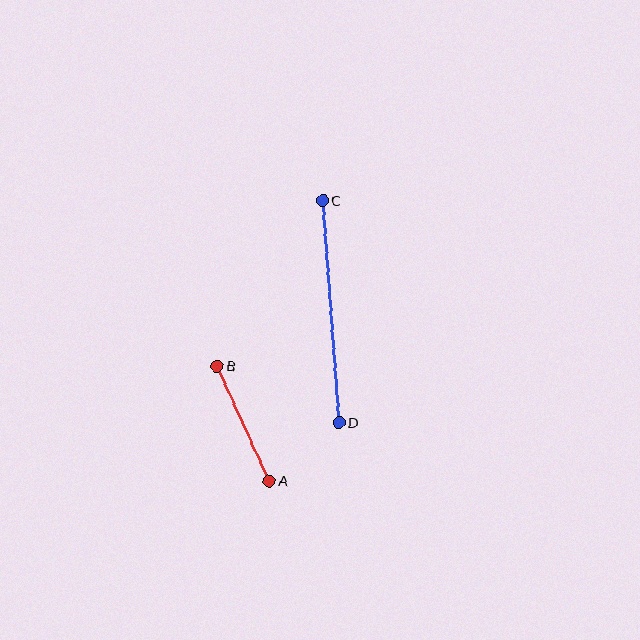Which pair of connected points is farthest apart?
Points C and D are farthest apart.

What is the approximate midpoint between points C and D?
The midpoint is at approximately (331, 311) pixels.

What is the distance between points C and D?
The distance is approximately 223 pixels.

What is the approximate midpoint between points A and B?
The midpoint is at approximately (243, 423) pixels.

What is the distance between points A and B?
The distance is approximately 126 pixels.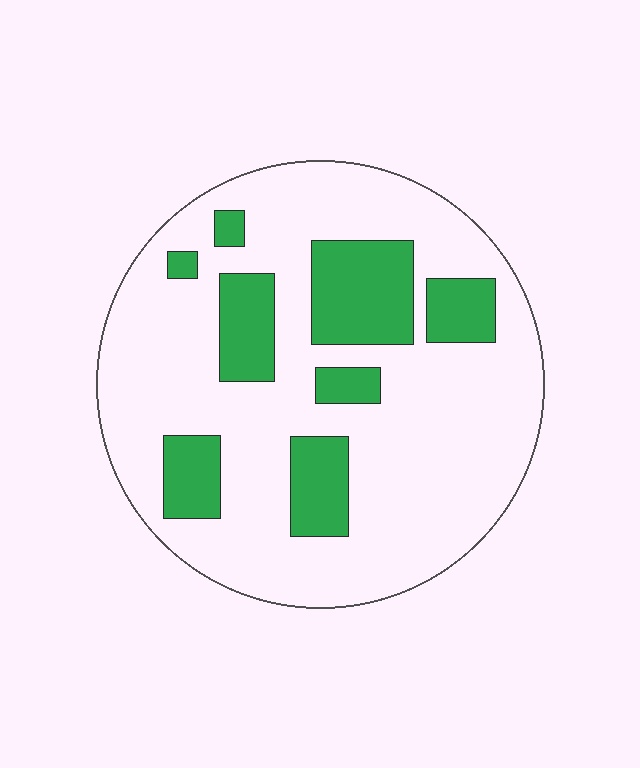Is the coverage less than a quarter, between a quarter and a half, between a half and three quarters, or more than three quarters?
Less than a quarter.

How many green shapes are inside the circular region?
8.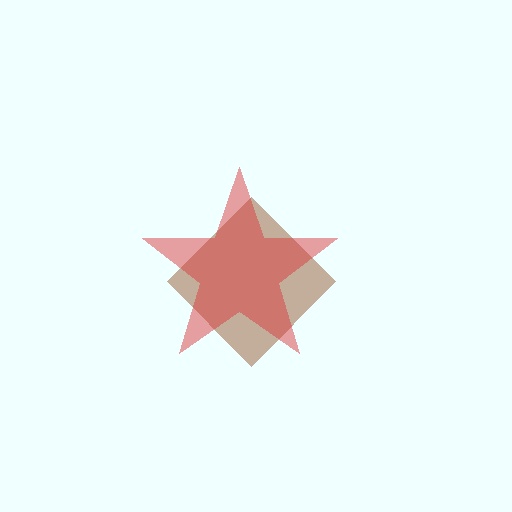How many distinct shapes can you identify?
There are 2 distinct shapes: a brown diamond, a red star.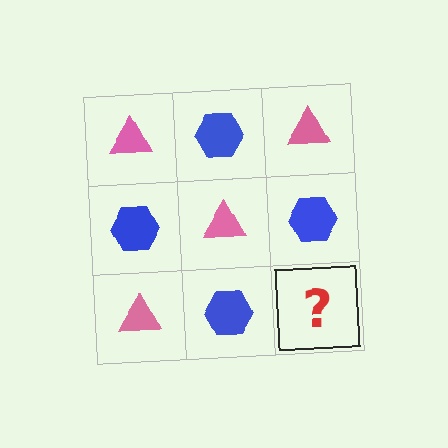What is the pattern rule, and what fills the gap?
The rule is that it alternates pink triangle and blue hexagon in a checkerboard pattern. The gap should be filled with a pink triangle.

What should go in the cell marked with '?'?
The missing cell should contain a pink triangle.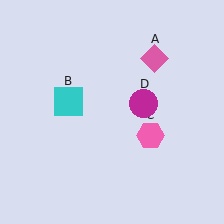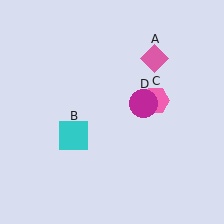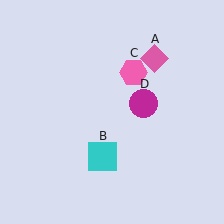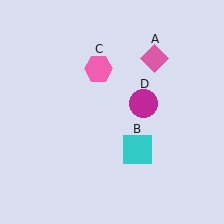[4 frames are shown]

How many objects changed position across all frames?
2 objects changed position: cyan square (object B), pink hexagon (object C).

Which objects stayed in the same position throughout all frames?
Pink diamond (object A) and magenta circle (object D) remained stationary.